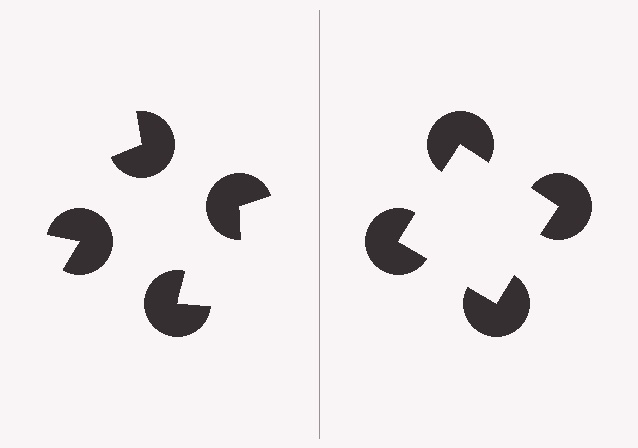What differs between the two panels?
The pac-man discs are positioned identically on both sides; only the wedge orientations differ. On the right they align to a square; on the left they are misaligned.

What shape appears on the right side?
An illusory square.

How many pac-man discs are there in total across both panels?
8 — 4 on each side.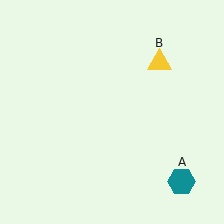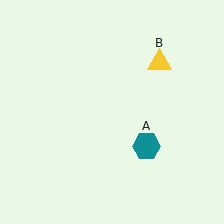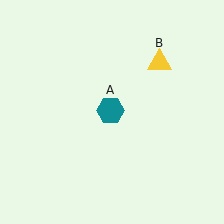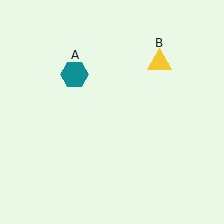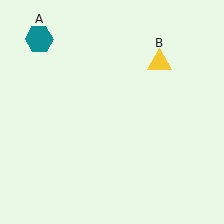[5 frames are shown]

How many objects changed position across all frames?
1 object changed position: teal hexagon (object A).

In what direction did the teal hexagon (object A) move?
The teal hexagon (object A) moved up and to the left.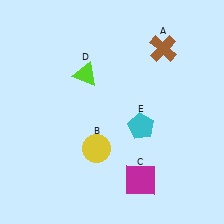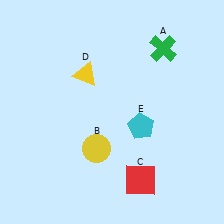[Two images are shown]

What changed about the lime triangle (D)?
In Image 1, D is lime. In Image 2, it changed to yellow.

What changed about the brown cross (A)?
In Image 1, A is brown. In Image 2, it changed to green.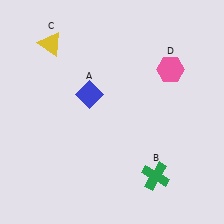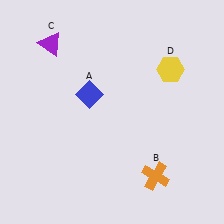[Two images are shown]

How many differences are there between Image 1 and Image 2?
There are 3 differences between the two images.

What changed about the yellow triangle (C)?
In Image 1, C is yellow. In Image 2, it changed to purple.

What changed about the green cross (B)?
In Image 1, B is green. In Image 2, it changed to orange.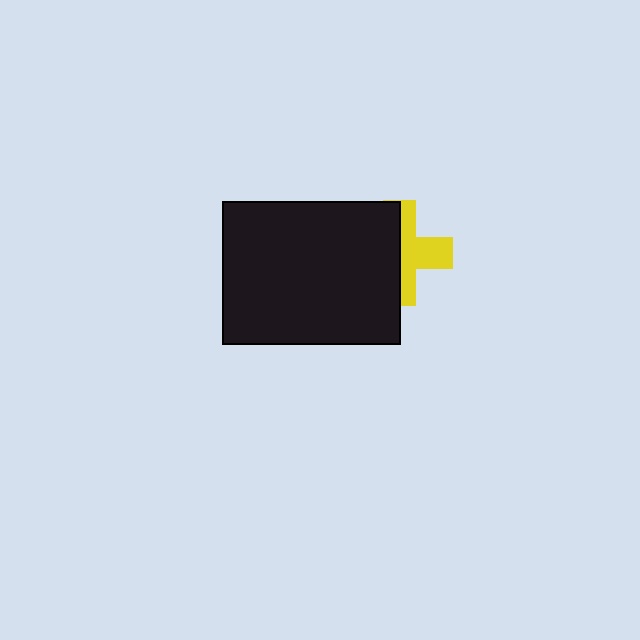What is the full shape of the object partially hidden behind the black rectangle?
The partially hidden object is a yellow cross.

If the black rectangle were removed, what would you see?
You would see the complete yellow cross.